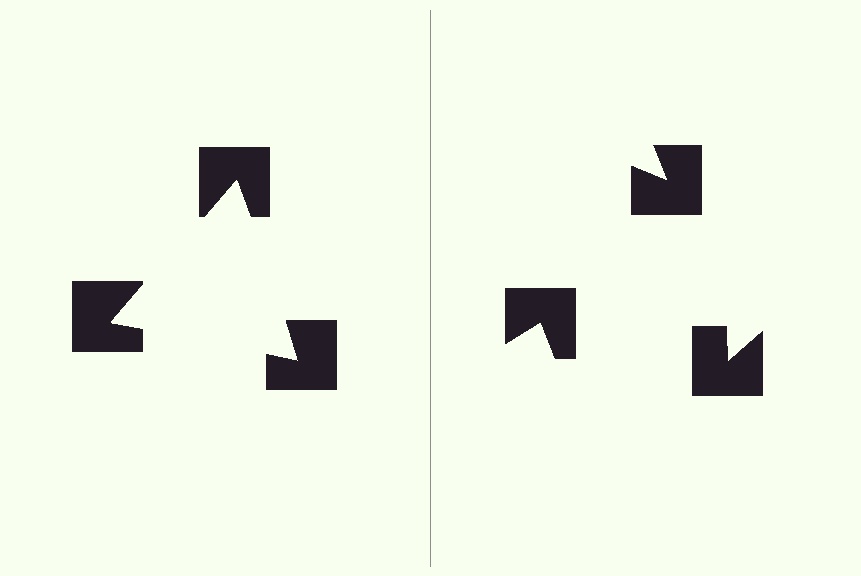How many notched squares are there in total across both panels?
6 — 3 on each side.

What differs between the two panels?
The notched squares are positioned identically on both sides; only the wedge orientations differ. On the left they align to a triangle; on the right they are misaligned.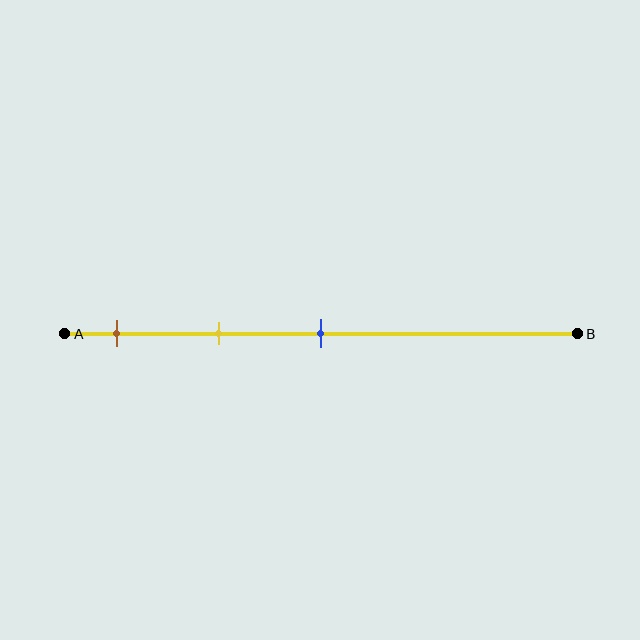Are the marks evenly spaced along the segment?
Yes, the marks are approximately evenly spaced.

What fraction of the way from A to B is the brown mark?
The brown mark is approximately 10% (0.1) of the way from A to B.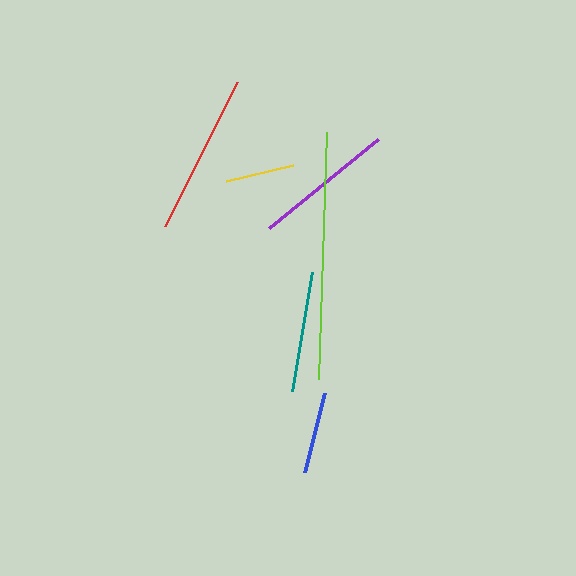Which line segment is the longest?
The lime line is the longest at approximately 247 pixels.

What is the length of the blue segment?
The blue segment is approximately 82 pixels long.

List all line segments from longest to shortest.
From longest to shortest: lime, red, purple, teal, blue, yellow.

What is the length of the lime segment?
The lime segment is approximately 247 pixels long.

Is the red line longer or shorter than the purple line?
The red line is longer than the purple line.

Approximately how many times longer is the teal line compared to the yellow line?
The teal line is approximately 1.8 times the length of the yellow line.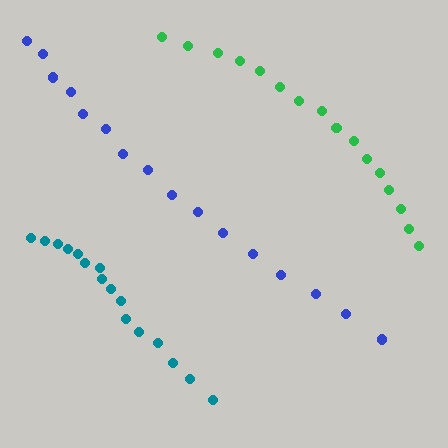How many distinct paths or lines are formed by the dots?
There are 3 distinct paths.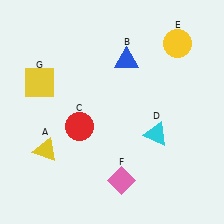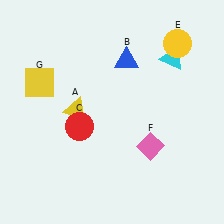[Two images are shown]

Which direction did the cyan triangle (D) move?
The cyan triangle (D) moved up.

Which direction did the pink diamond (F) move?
The pink diamond (F) moved up.